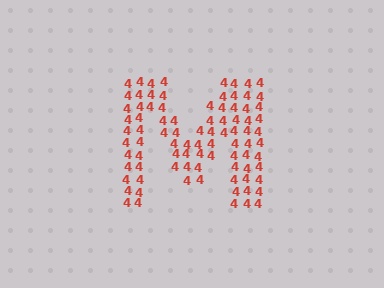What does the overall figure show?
The overall figure shows the letter M.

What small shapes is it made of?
It is made of small digit 4's.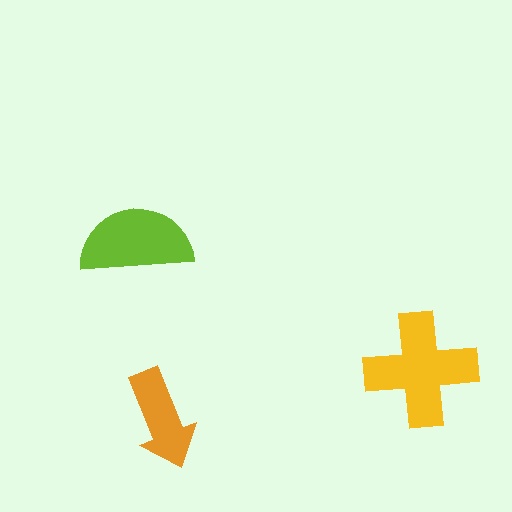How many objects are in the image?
There are 3 objects in the image.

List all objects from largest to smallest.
The yellow cross, the lime semicircle, the orange arrow.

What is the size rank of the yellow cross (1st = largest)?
1st.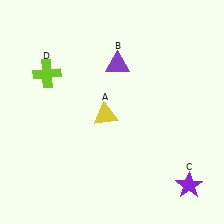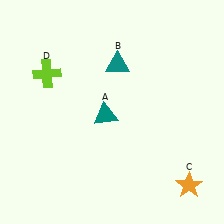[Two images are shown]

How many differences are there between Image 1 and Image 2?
There are 3 differences between the two images.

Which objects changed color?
A changed from yellow to teal. B changed from purple to teal. C changed from purple to orange.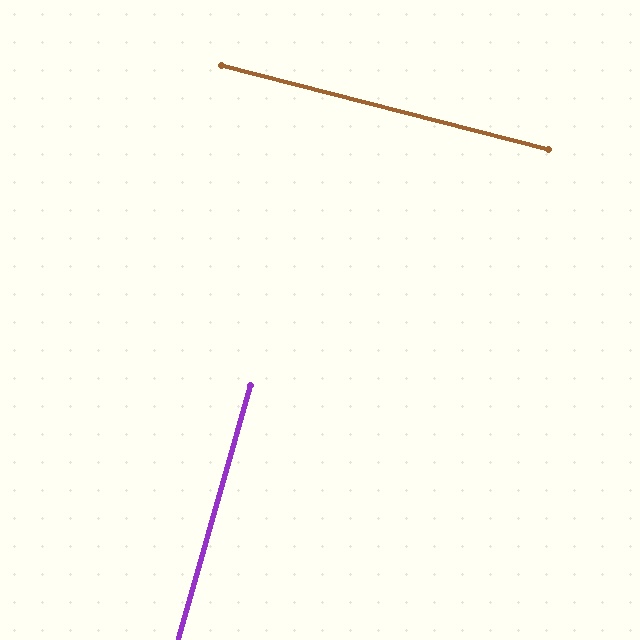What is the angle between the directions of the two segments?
Approximately 88 degrees.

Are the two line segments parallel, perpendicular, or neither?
Perpendicular — they meet at approximately 88°.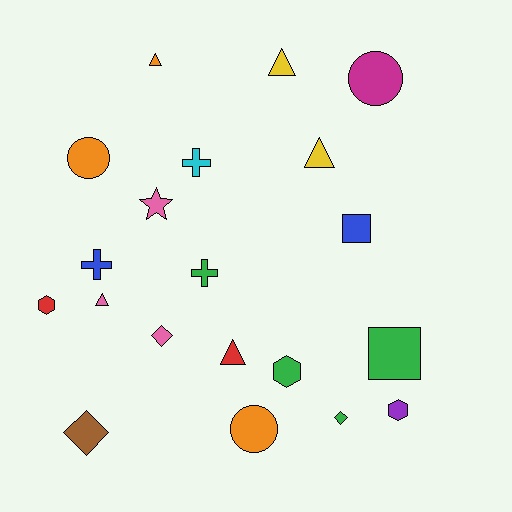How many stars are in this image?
There is 1 star.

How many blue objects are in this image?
There are 2 blue objects.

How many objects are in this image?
There are 20 objects.